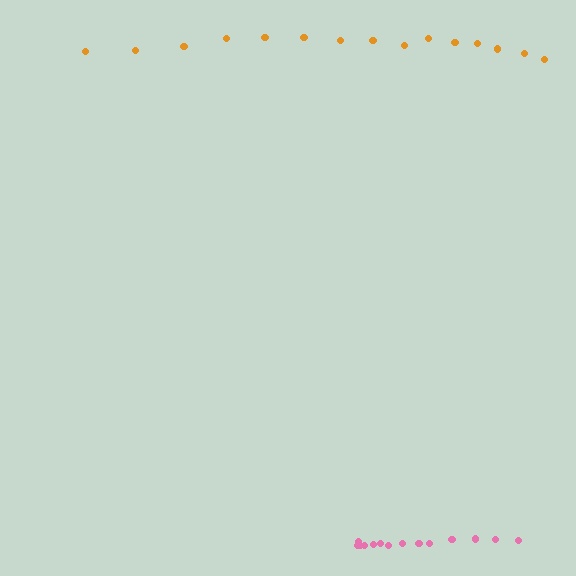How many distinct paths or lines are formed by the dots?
There are 2 distinct paths.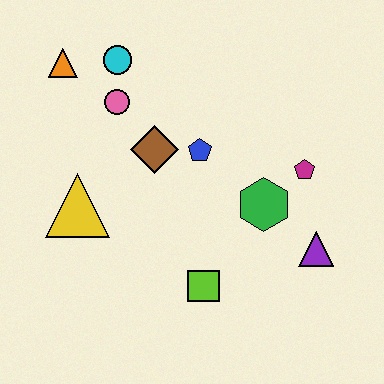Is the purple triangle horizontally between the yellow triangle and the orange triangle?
No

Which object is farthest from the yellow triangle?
The purple triangle is farthest from the yellow triangle.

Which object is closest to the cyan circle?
The pink circle is closest to the cyan circle.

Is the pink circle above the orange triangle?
No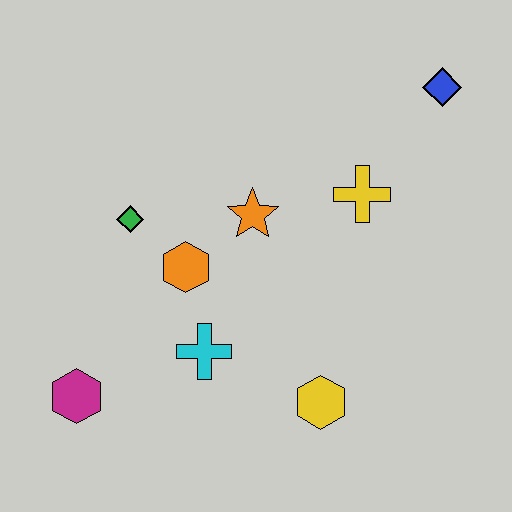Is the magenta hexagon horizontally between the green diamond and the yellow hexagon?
No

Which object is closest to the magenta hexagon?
The cyan cross is closest to the magenta hexagon.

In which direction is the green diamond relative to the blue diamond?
The green diamond is to the left of the blue diamond.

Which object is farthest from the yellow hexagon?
The blue diamond is farthest from the yellow hexagon.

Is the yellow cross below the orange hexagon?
No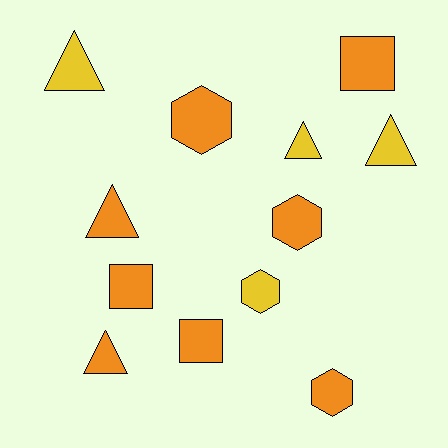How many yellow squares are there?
There are no yellow squares.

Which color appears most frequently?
Orange, with 8 objects.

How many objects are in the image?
There are 12 objects.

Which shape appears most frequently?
Triangle, with 5 objects.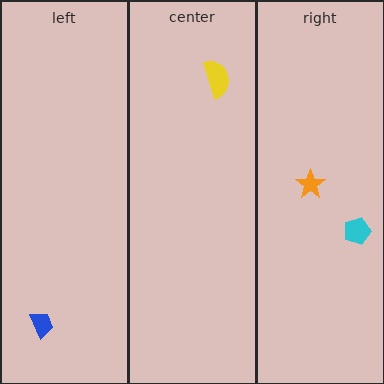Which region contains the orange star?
The right region.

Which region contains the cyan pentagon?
The right region.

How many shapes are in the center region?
1.